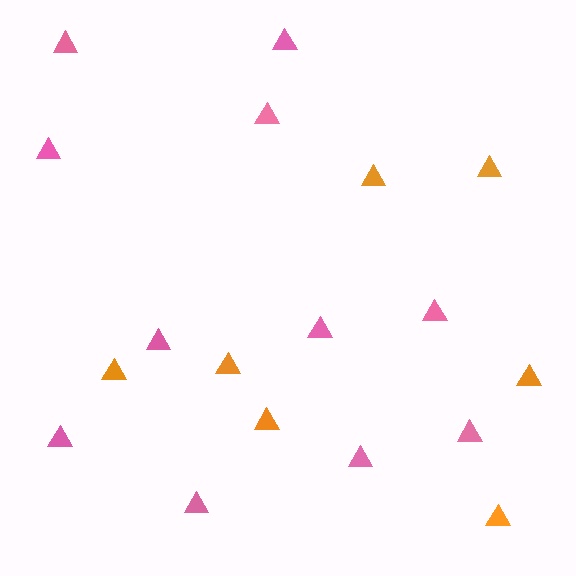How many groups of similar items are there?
There are 2 groups: one group of pink triangles (11) and one group of orange triangles (7).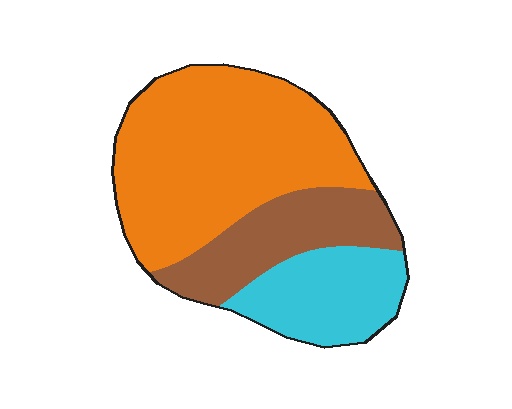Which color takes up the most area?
Orange, at roughly 55%.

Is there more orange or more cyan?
Orange.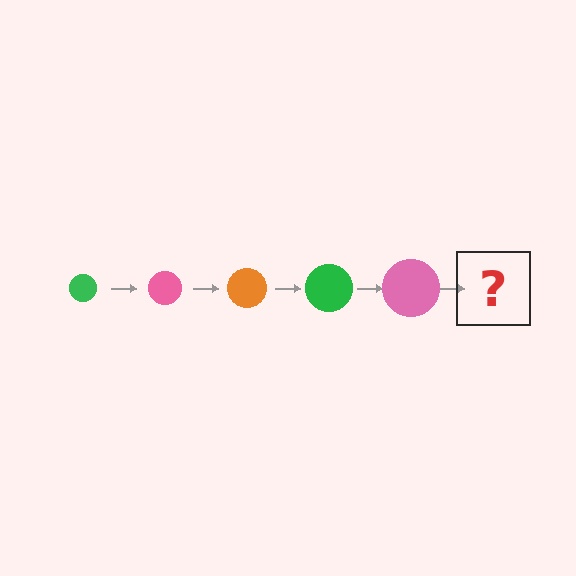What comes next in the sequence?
The next element should be an orange circle, larger than the previous one.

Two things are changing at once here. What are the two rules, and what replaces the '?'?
The two rules are that the circle grows larger each step and the color cycles through green, pink, and orange. The '?' should be an orange circle, larger than the previous one.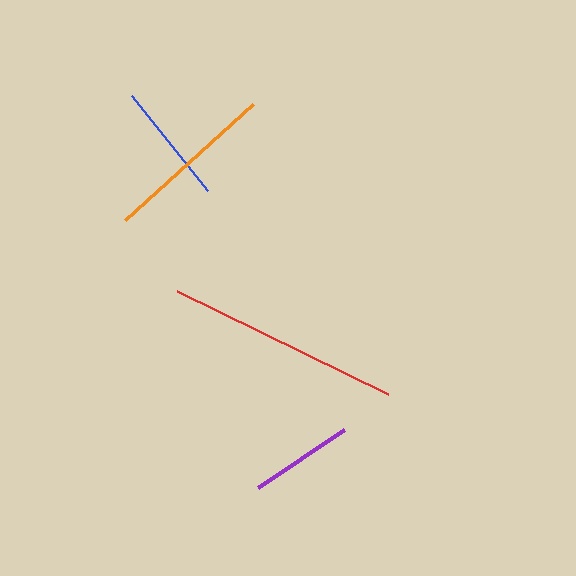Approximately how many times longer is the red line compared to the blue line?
The red line is approximately 1.9 times the length of the blue line.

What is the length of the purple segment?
The purple segment is approximately 104 pixels long.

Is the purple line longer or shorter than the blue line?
The blue line is longer than the purple line.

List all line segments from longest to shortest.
From longest to shortest: red, orange, blue, purple.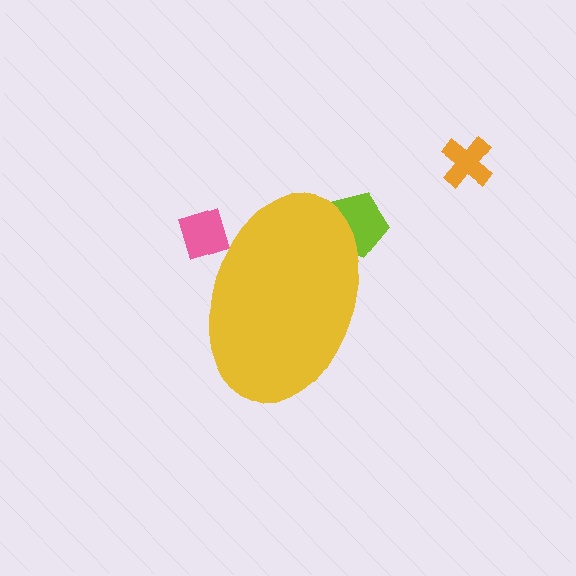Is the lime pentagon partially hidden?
Yes, the lime pentagon is partially hidden behind the yellow ellipse.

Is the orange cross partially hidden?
No, the orange cross is fully visible.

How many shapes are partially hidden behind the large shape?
2 shapes are partially hidden.